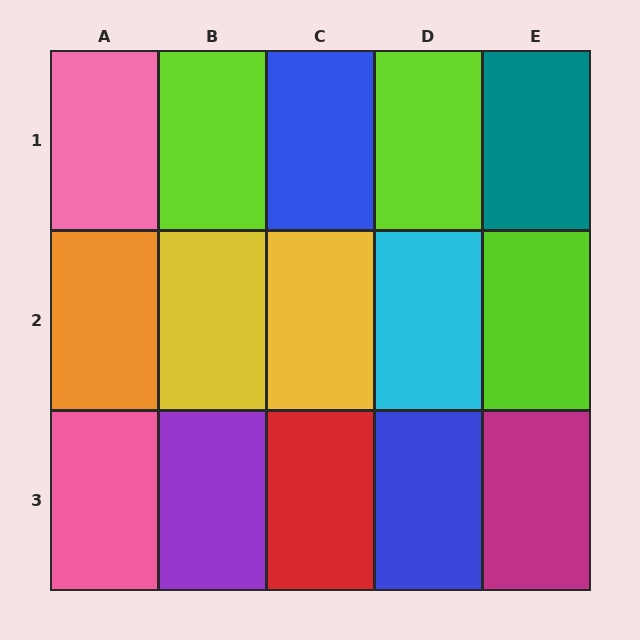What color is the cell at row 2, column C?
Yellow.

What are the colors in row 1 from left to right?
Pink, lime, blue, lime, teal.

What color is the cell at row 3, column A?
Pink.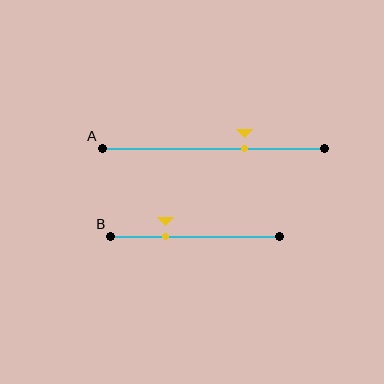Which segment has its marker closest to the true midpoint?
Segment A has its marker closest to the true midpoint.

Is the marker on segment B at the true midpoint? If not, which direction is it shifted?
No, the marker on segment B is shifted to the left by about 17% of the segment length.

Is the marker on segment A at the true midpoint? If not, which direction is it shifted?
No, the marker on segment A is shifted to the right by about 14% of the segment length.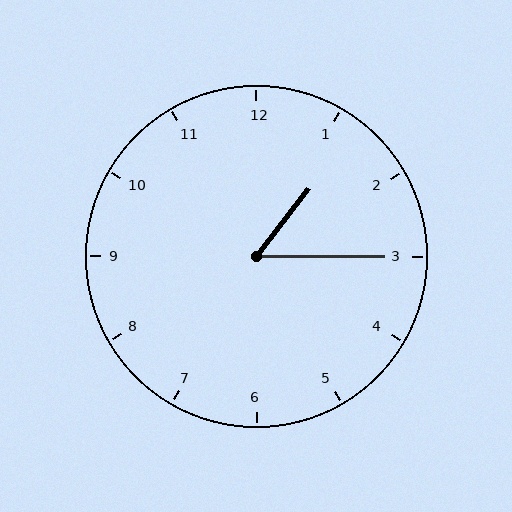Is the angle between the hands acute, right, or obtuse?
It is acute.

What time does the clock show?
1:15.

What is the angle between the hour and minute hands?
Approximately 52 degrees.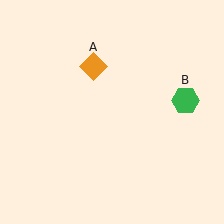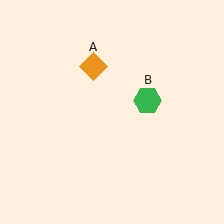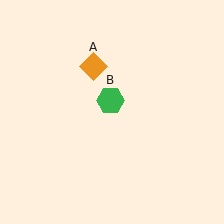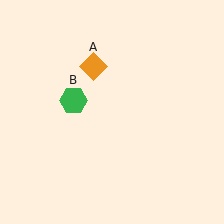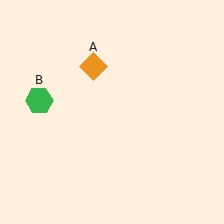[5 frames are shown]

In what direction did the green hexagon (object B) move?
The green hexagon (object B) moved left.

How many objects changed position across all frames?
1 object changed position: green hexagon (object B).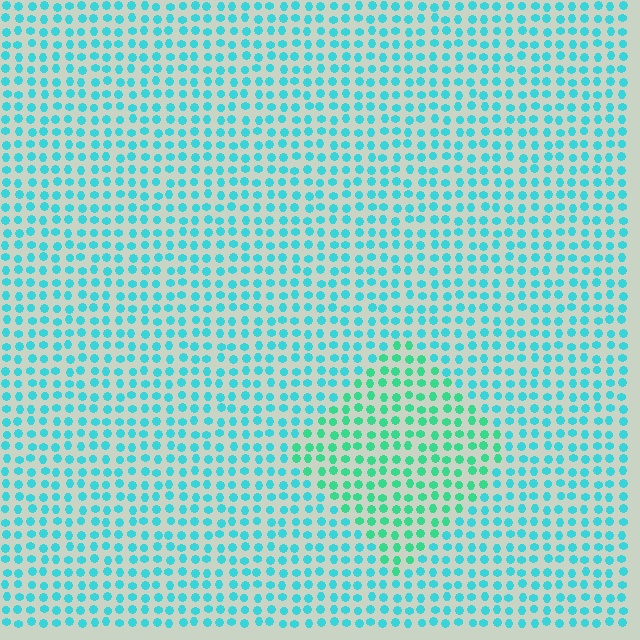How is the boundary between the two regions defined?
The boundary is defined purely by a slight shift in hue (about 31 degrees). Spacing, size, and orientation are identical on both sides.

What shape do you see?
I see a diamond.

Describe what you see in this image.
The image is filled with small cyan elements in a uniform arrangement. A diamond-shaped region is visible where the elements are tinted to a slightly different hue, forming a subtle color boundary.